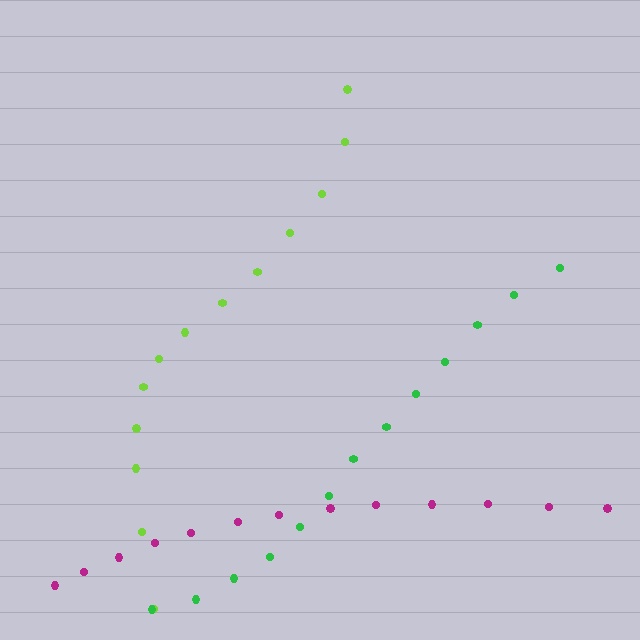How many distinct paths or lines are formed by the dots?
There are 3 distinct paths.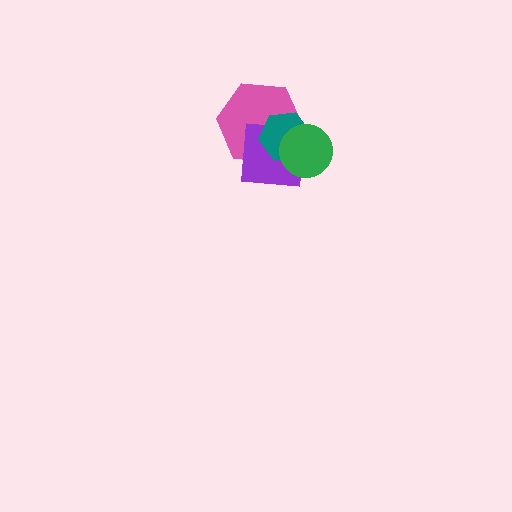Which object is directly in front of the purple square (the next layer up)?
The teal hexagon is directly in front of the purple square.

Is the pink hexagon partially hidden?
Yes, it is partially covered by another shape.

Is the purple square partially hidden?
Yes, it is partially covered by another shape.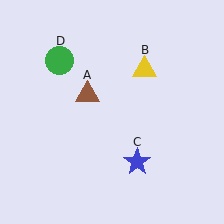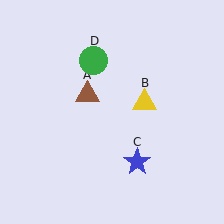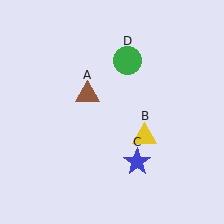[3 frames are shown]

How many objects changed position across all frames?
2 objects changed position: yellow triangle (object B), green circle (object D).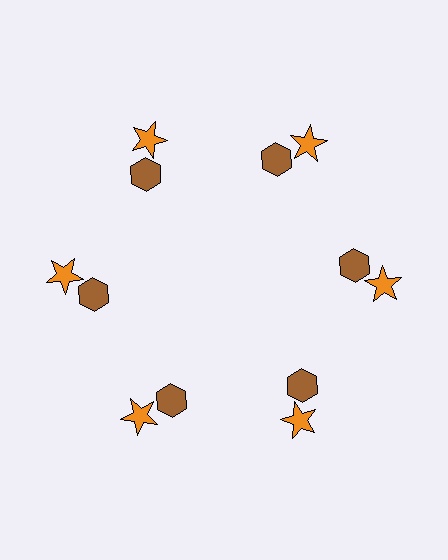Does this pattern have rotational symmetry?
Yes, this pattern has 6-fold rotational symmetry. It looks the same after rotating 60 degrees around the center.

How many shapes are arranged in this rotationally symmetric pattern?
There are 12 shapes, arranged in 6 groups of 2.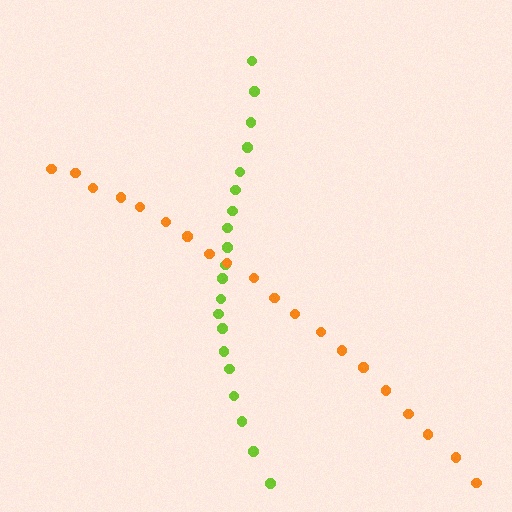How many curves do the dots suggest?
There are 2 distinct paths.